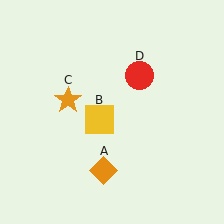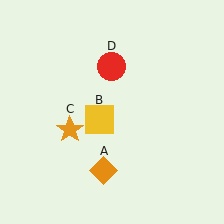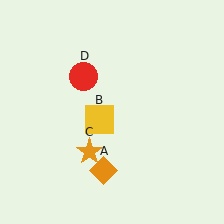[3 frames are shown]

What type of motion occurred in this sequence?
The orange star (object C), red circle (object D) rotated counterclockwise around the center of the scene.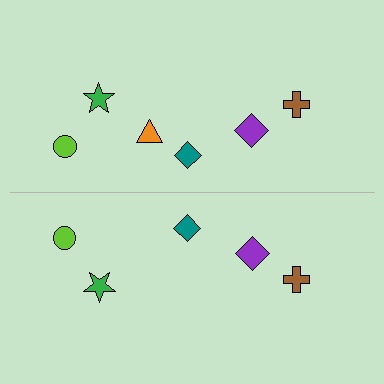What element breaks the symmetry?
A orange triangle is missing from the bottom side.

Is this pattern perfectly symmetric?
No, the pattern is not perfectly symmetric. A orange triangle is missing from the bottom side.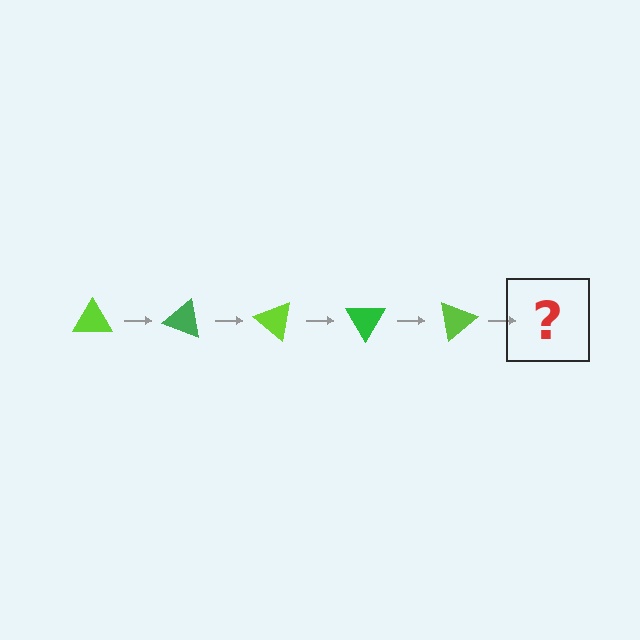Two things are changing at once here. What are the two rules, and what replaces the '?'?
The two rules are that it rotates 20 degrees each step and the color cycles through lime and green. The '?' should be a green triangle, rotated 100 degrees from the start.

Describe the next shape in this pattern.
It should be a green triangle, rotated 100 degrees from the start.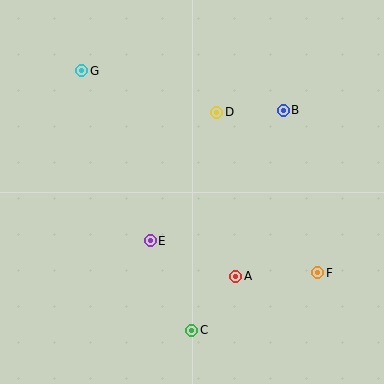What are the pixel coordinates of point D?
Point D is at (216, 112).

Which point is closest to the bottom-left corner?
Point C is closest to the bottom-left corner.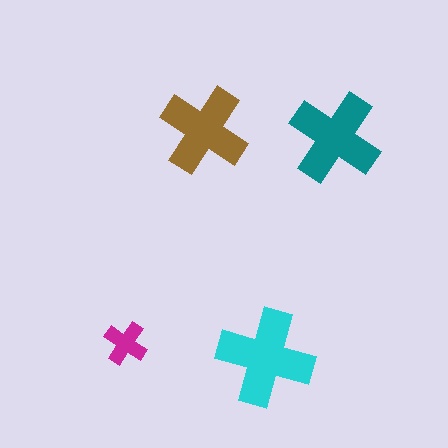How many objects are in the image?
There are 4 objects in the image.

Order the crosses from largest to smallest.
the cyan one, the teal one, the brown one, the magenta one.